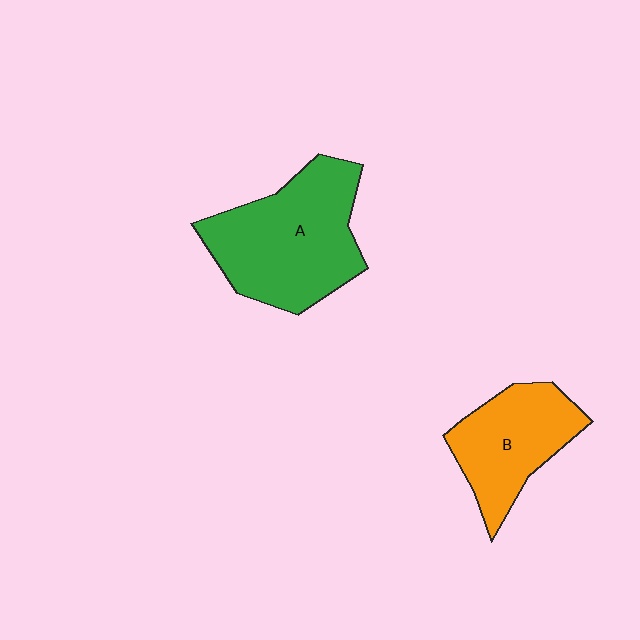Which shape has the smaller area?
Shape B (orange).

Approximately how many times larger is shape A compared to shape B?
Approximately 1.5 times.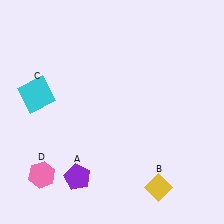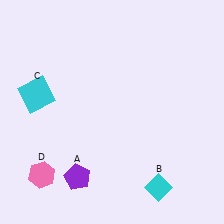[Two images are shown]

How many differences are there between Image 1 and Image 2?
There is 1 difference between the two images.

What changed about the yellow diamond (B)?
In Image 1, B is yellow. In Image 2, it changed to cyan.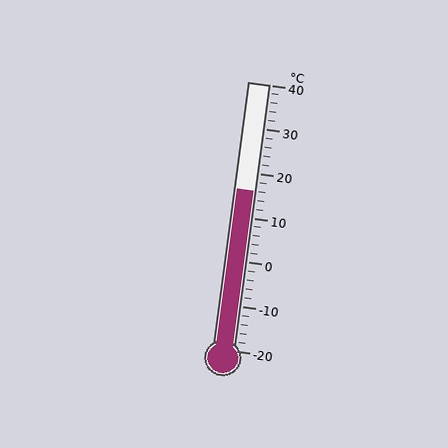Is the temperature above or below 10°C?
The temperature is above 10°C.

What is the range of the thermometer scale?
The thermometer scale ranges from -20°C to 40°C.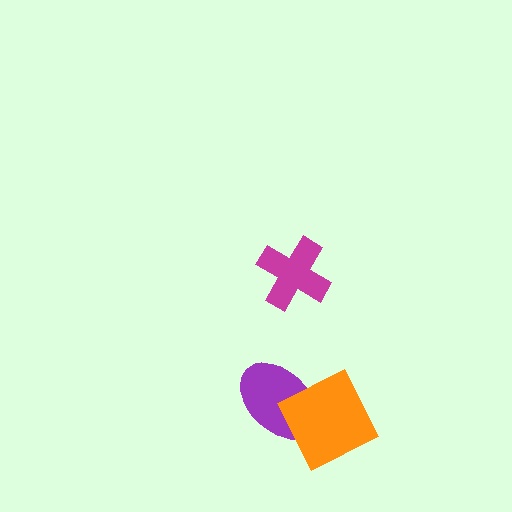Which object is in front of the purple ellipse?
The orange square is in front of the purple ellipse.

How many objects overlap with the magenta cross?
0 objects overlap with the magenta cross.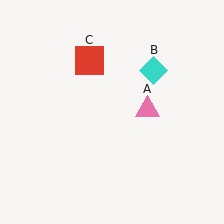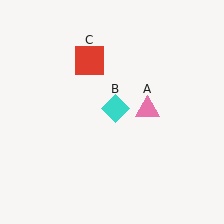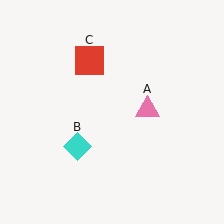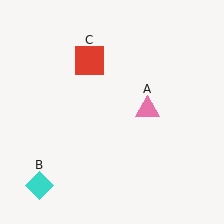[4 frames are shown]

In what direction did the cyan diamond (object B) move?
The cyan diamond (object B) moved down and to the left.